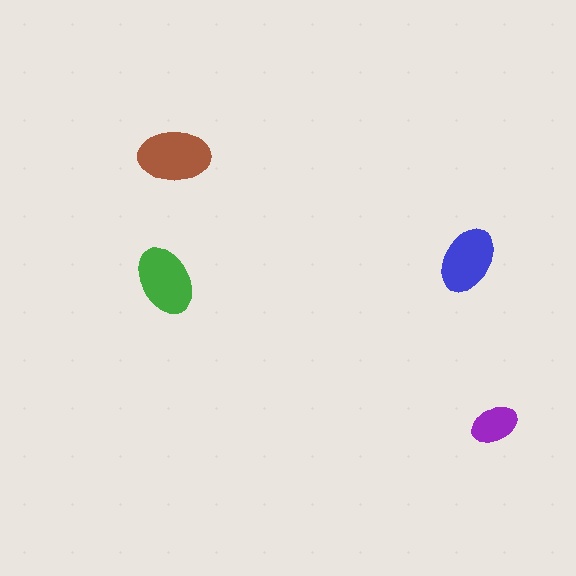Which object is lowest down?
The purple ellipse is bottommost.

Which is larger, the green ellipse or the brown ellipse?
The brown one.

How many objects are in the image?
There are 4 objects in the image.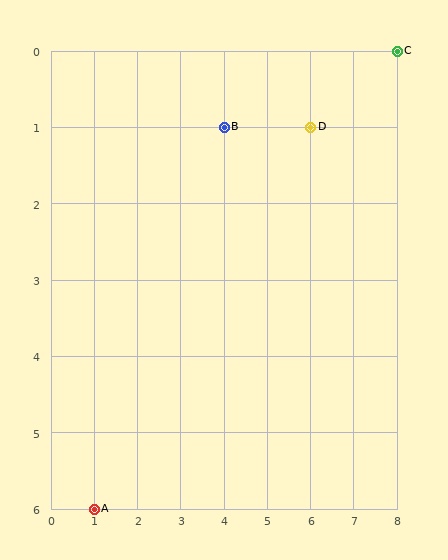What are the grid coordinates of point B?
Point B is at grid coordinates (4, 1).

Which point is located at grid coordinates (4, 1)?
Point B is at (4, 1).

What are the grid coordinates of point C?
Point C is at grid coordinates (8, 0).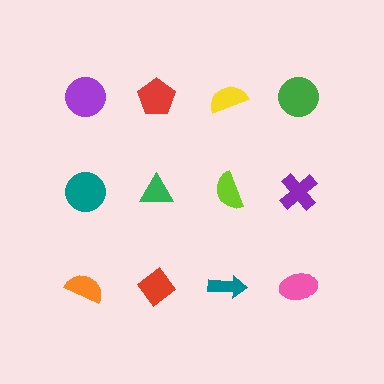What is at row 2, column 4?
A purple cross.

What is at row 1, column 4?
A green circle.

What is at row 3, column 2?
A red diamond.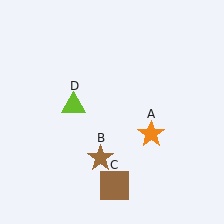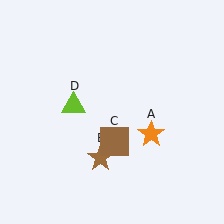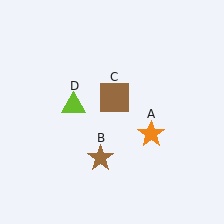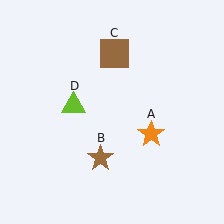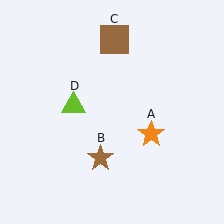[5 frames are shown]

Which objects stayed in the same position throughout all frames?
Orange star (object A) and brown star (object B) and lime triangle (object D) remained stationary.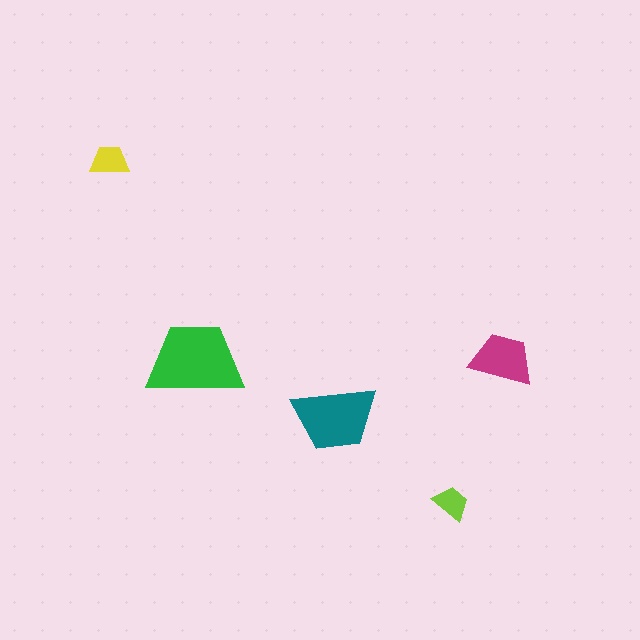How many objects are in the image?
There are 5 objects in the image.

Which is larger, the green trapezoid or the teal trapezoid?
The green one.